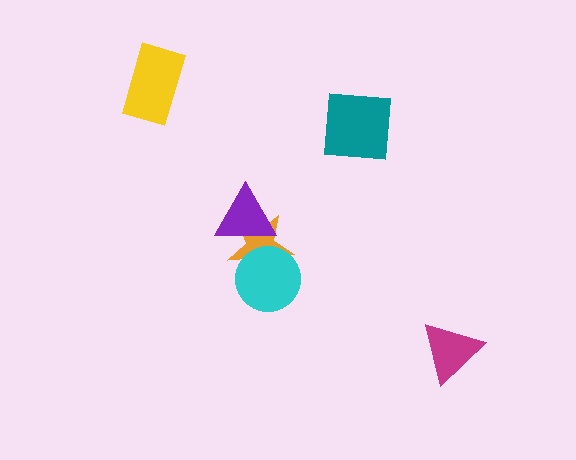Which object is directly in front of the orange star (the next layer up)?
The cyan circle is directly in front of the orange star.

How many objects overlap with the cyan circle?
1 object overlaps with the cyan circle.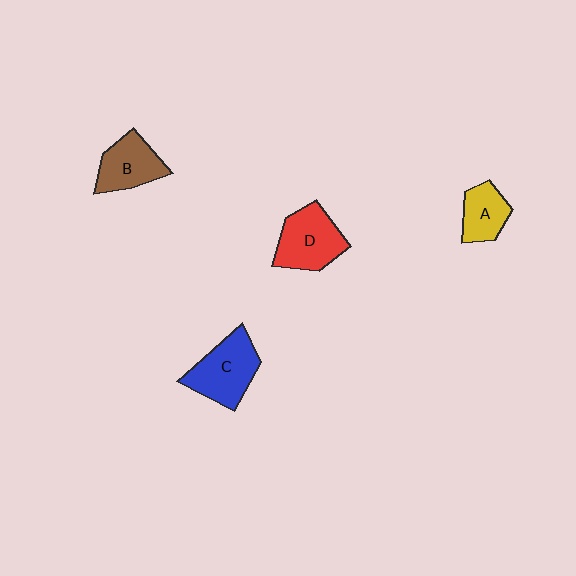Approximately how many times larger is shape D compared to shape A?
Approximately 1.5 times.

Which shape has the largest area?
Shape C (blue).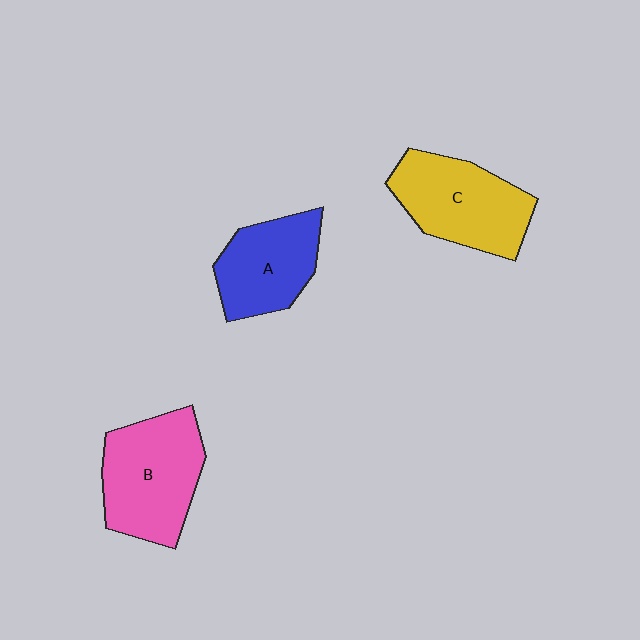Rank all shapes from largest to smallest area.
From largest to smallest: B (pink), C (yellow), A (blue).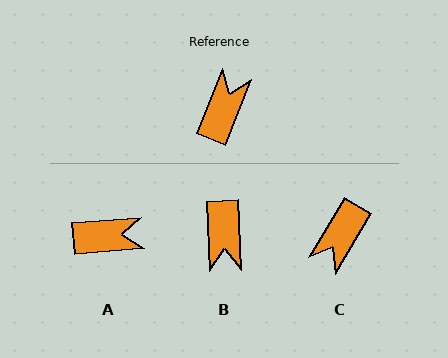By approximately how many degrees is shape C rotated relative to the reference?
Approximately 171 degrees counter-clockwise.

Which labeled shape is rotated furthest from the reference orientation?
C, about 171 degrees away.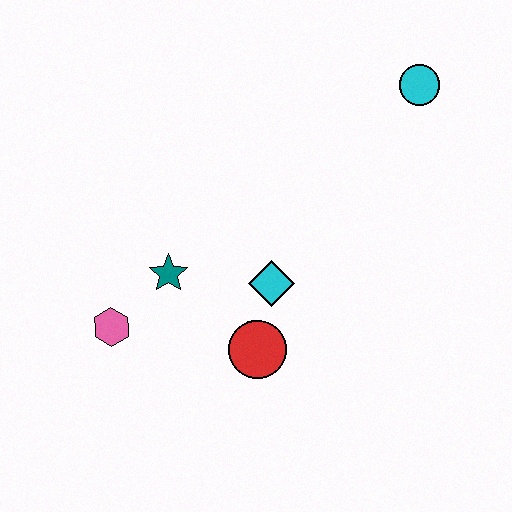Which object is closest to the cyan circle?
The cyan diamond is closest to the cyan circle.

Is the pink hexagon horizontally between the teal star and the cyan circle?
No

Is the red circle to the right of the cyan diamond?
No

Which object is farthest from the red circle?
The cyan circle is farthest from the red circle.